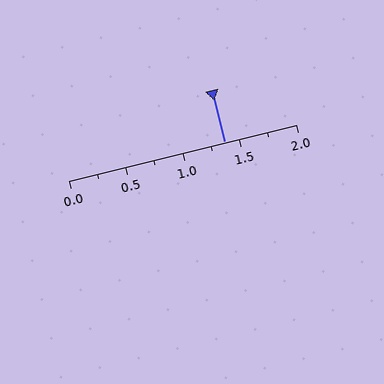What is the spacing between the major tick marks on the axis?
The major ticks are spaced 0.5 apart.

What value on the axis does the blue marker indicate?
The marker indicates approximately 1.38.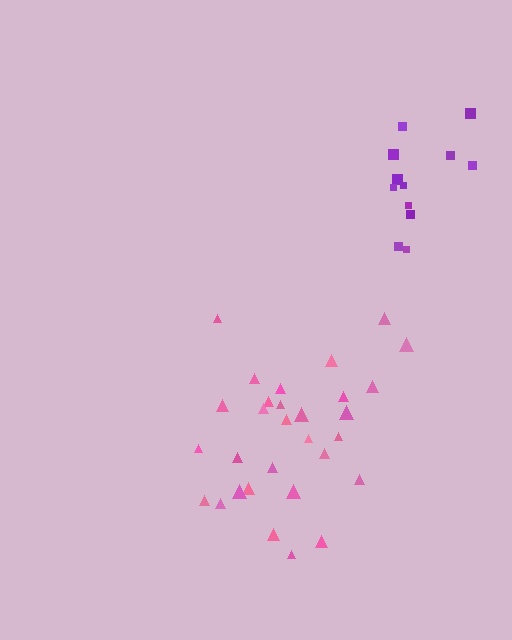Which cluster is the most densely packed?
Purple.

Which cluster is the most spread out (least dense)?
Pink.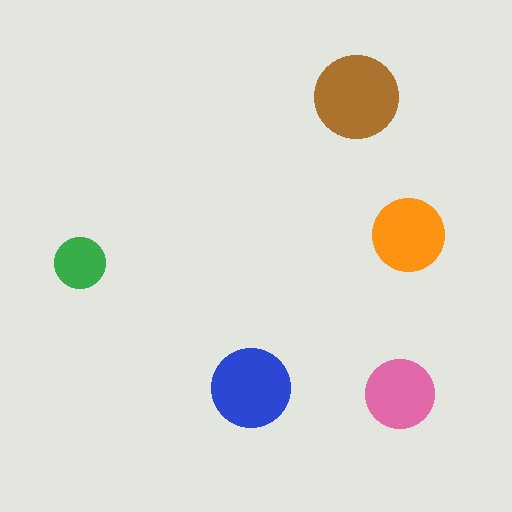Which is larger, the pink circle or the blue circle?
The blue one.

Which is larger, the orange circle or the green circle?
The orange one.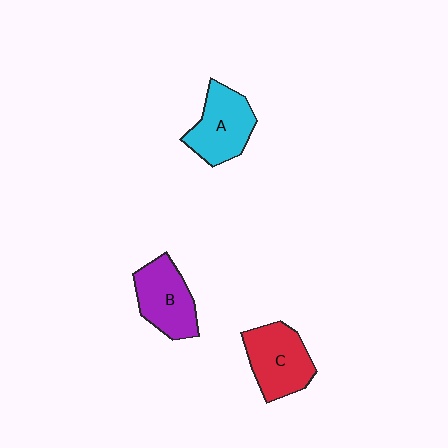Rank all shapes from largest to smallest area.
From largest to smallest: C (red), A (cyan), B (purple).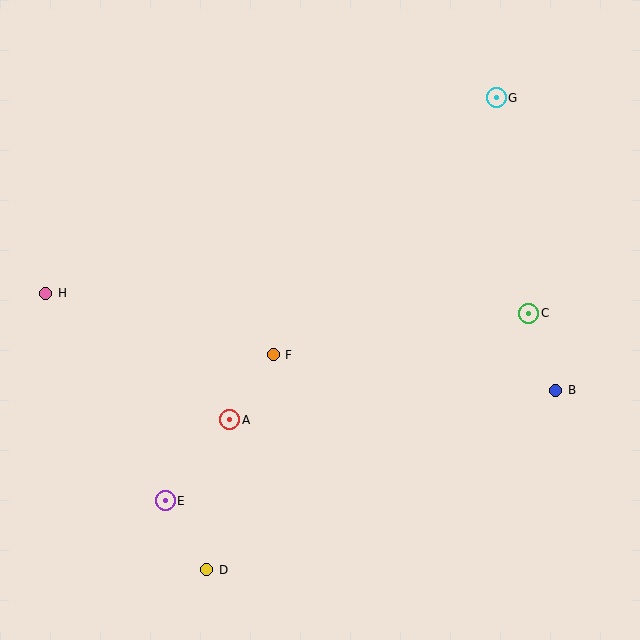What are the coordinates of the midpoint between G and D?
The midpoint between G and D is at (352, 334).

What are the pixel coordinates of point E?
Point E is at (165, 501).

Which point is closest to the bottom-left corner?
Point E is closest to the bottom-left corner.